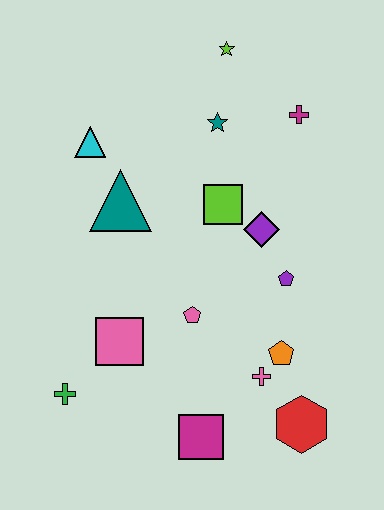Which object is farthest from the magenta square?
The lime star is farthest from the magenta square.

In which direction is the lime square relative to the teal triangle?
The lime square is to the right of the teal triangle.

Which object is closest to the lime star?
The teal star is closest to the lime star.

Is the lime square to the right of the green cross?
Yes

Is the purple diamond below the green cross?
No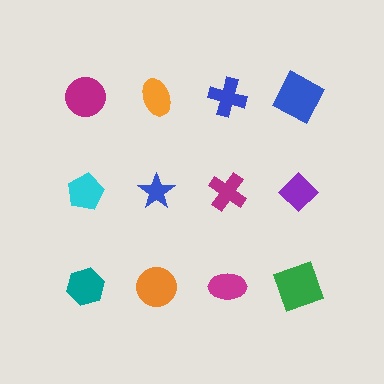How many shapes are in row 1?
4 shapes.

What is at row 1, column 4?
A blue square.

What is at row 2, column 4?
A purple diamond.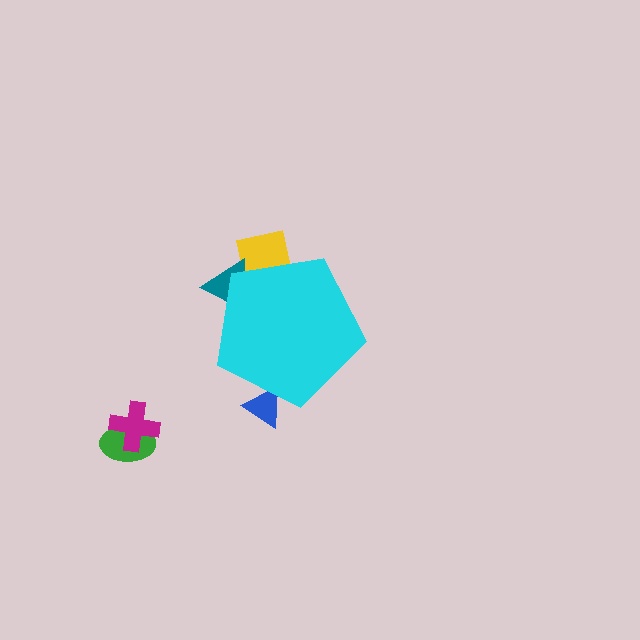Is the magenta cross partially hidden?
No, the magenta cross is fully visible.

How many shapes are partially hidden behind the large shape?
3 shapes are partially hidden.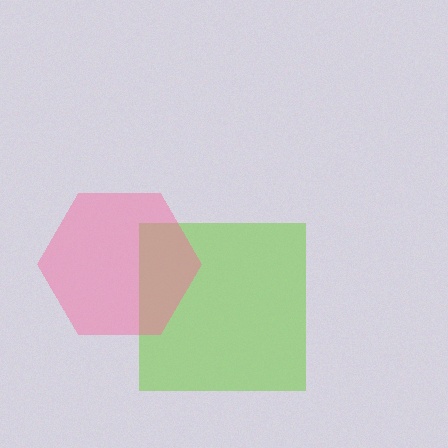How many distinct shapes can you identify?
There are 2 distinct shapes: a lime square, a pink hexagon.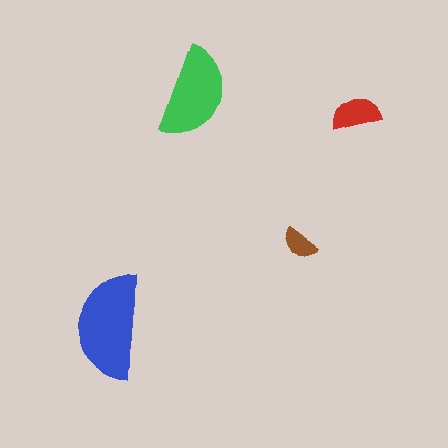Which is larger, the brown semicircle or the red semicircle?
The red one.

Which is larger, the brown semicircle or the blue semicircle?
The blue one.